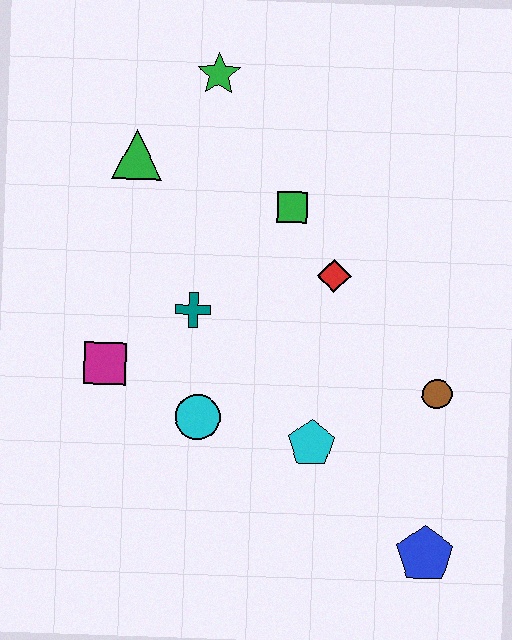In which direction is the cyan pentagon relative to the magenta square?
The cyan pentagon is to the right of the magenta square.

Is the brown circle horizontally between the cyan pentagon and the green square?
No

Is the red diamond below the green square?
Yes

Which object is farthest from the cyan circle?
The green star is farthest from the cyan circle.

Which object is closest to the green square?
The red diamond is closest to the green square.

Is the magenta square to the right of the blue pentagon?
No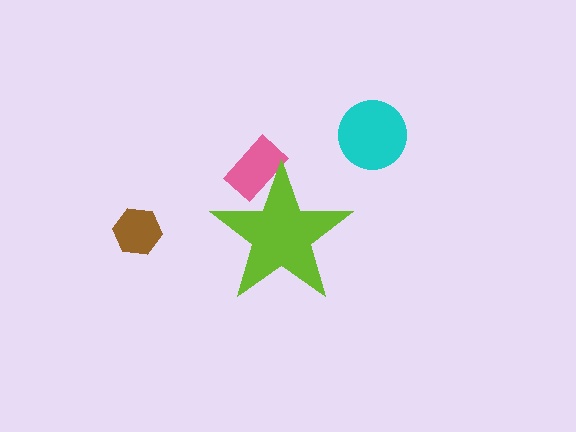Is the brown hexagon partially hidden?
No, the brown hexagon is fully visible.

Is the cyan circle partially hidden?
No, the cyan circle is fully visible.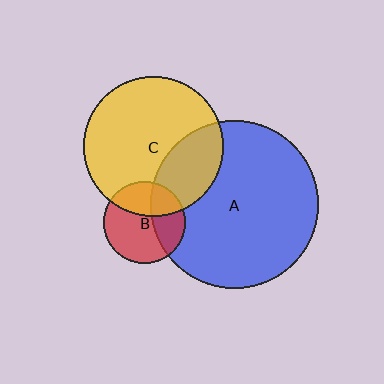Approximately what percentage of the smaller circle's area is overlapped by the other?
Approximately 35%.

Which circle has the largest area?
Circle A (blue).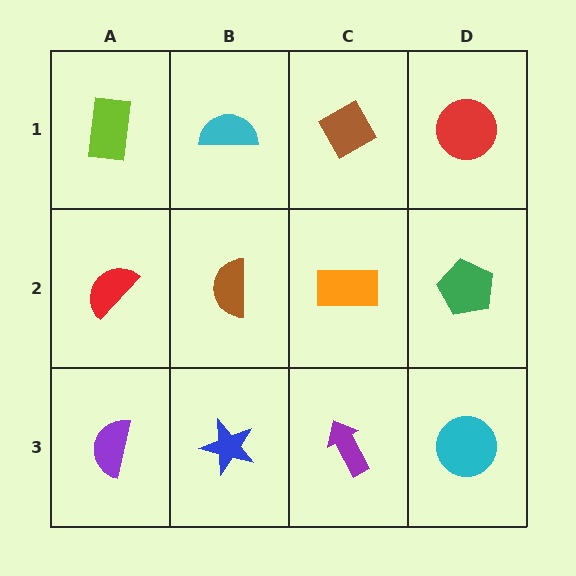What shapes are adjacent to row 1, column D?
A green pentagon (row 2, column D), a brown diamond (row 1, column C).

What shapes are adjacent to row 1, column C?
An orange rectangle (row 2, column C), a cyan semicircle (row 1, column B), a red circle (row 1, column D).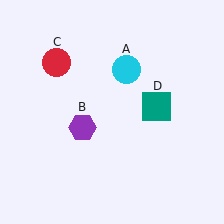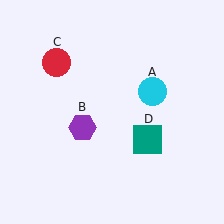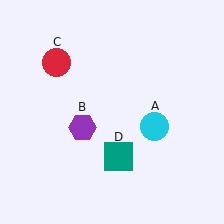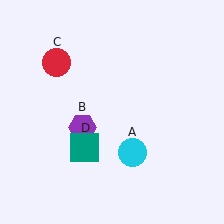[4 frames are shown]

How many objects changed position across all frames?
2 objects changed position: cyan circle (object A), teal square (object D).